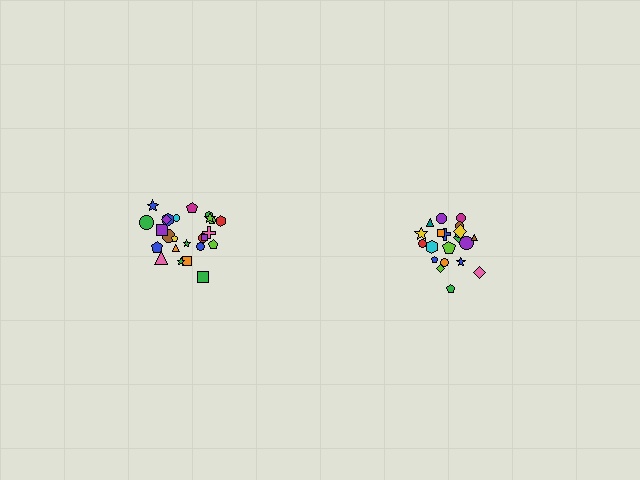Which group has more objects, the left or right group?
The left group.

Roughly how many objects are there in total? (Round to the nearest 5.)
Roughly 45 objects in total.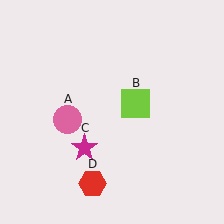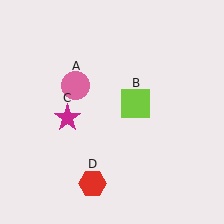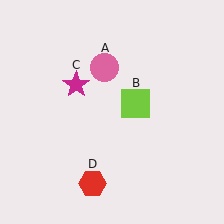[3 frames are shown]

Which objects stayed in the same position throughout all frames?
Lime square (object B) and red hexagon (object D) remained stationary.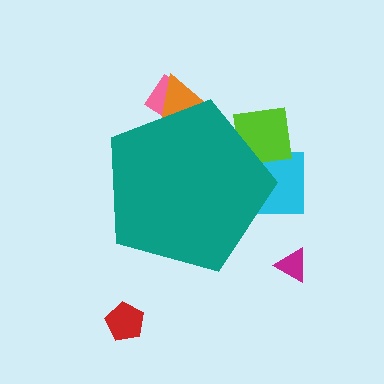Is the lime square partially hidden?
Yes, the lime square is partially hidden behind the teal pentagon.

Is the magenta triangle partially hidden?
No, the magenta triangle is fully visible.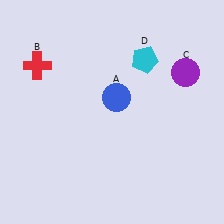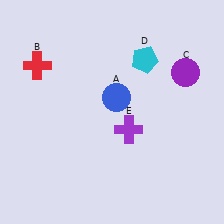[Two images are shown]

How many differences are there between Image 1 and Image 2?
There is 1 difference between the two images.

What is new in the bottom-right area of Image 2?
A purple cross (E) was added in the bottom-right area of Image 2.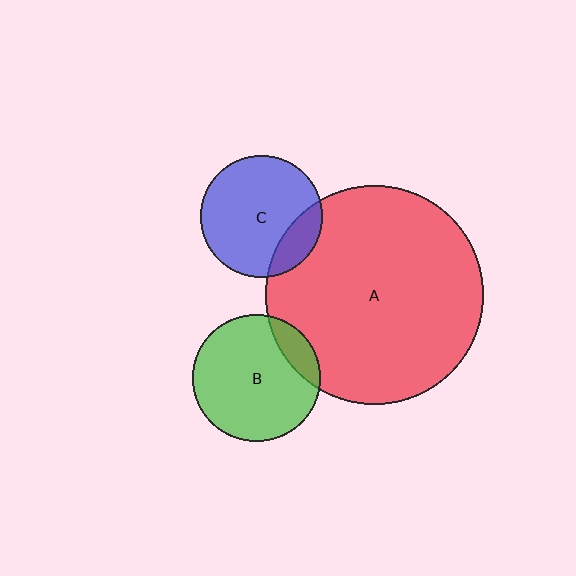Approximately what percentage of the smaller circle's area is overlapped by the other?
Approximately 20%.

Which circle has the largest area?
Circle A (red).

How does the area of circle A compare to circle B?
Approximately 2.9 times.